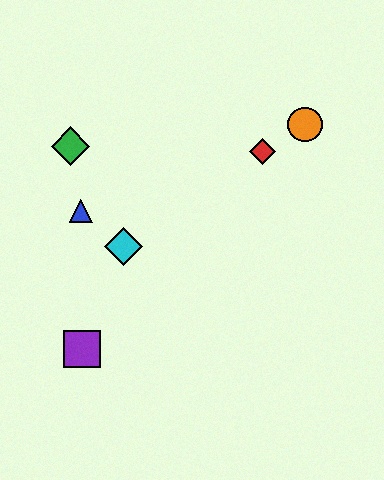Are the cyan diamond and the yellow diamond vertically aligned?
Yes, both are at x≈124.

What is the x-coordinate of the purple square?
The purple square is at x≈82.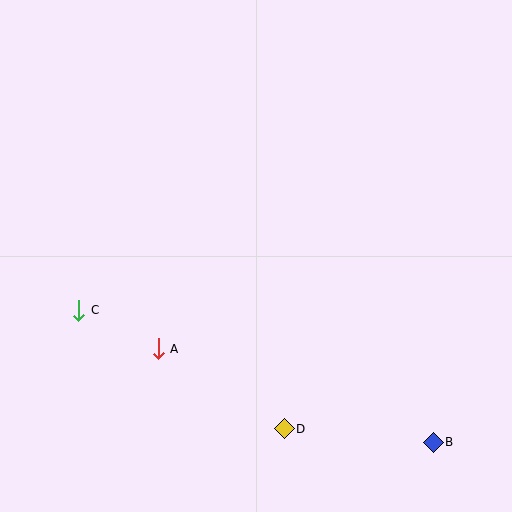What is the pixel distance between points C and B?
The distance between C and B is 378 pixels.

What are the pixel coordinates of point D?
Point D is at (284, 429).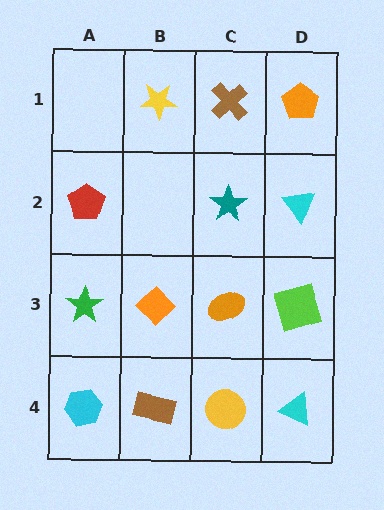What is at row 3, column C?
An orange ellipse.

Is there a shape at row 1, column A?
No, that cell is empty.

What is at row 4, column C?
A yellow circle.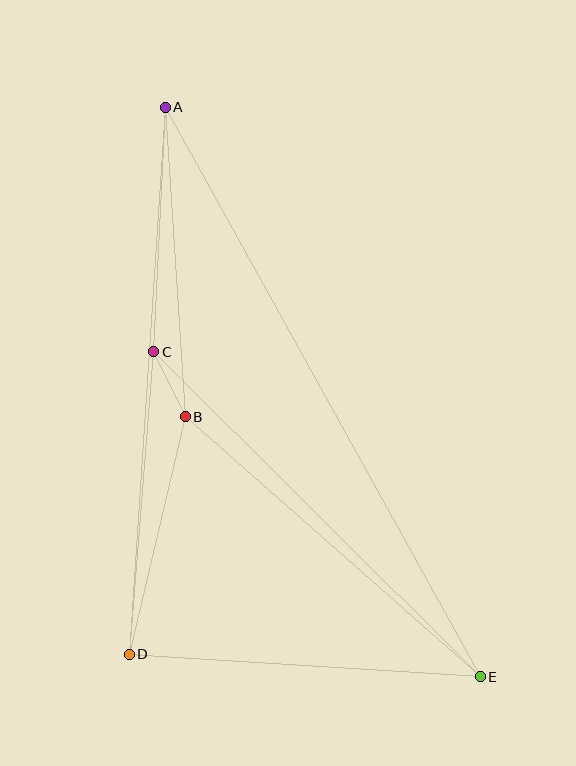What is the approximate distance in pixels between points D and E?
The distance between D and E is approximately 351 pixels.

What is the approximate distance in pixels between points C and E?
The distance between C and E is approximately 460 pixels.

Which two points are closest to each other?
Points B and C are closest to each other.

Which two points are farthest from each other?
Points A and E are farthest from each other.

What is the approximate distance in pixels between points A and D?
The distance between A and D is approximately 548 pixels.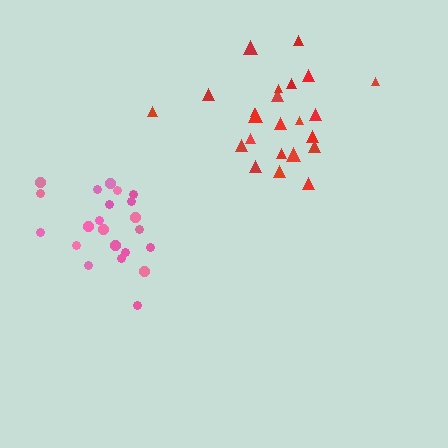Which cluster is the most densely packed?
Pink.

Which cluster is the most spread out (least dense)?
Red.